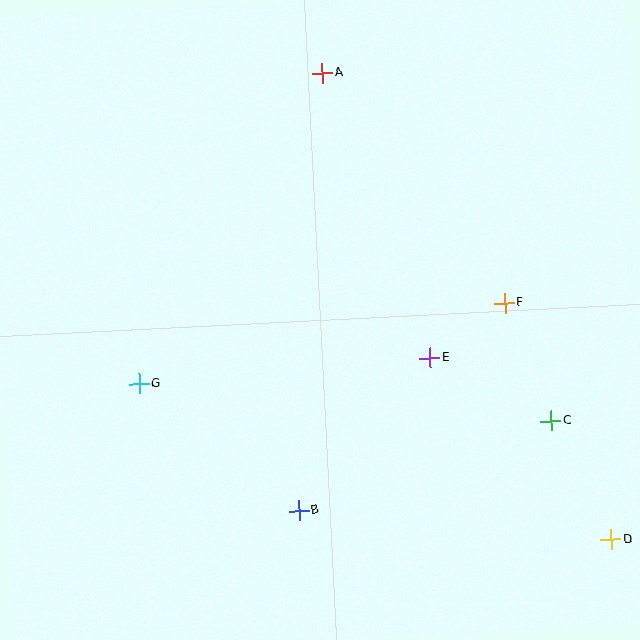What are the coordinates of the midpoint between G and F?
The midpoint between G and F is at (322, 343).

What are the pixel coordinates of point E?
Point E is at (430, 358).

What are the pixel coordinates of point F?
Point F is at (505, 303).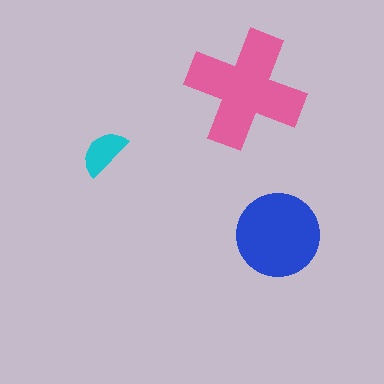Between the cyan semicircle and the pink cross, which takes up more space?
The pink cross.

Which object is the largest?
The pink cross.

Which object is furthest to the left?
The cyan semicircle is leftmost.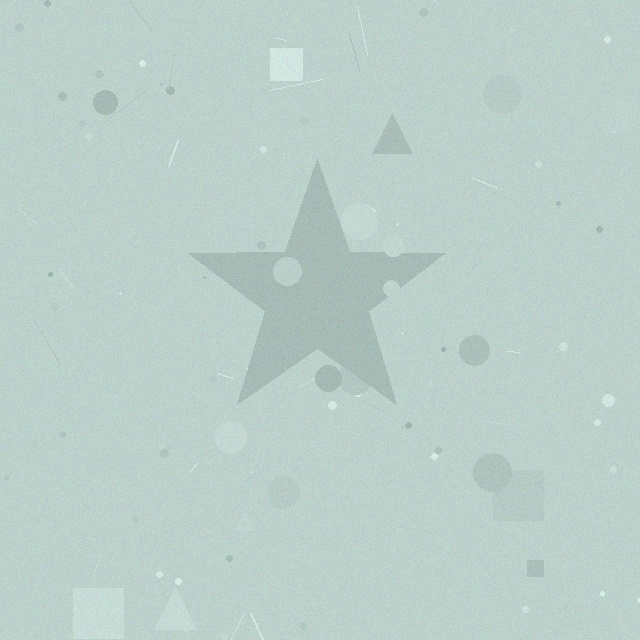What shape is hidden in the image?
A star is hidden in the image.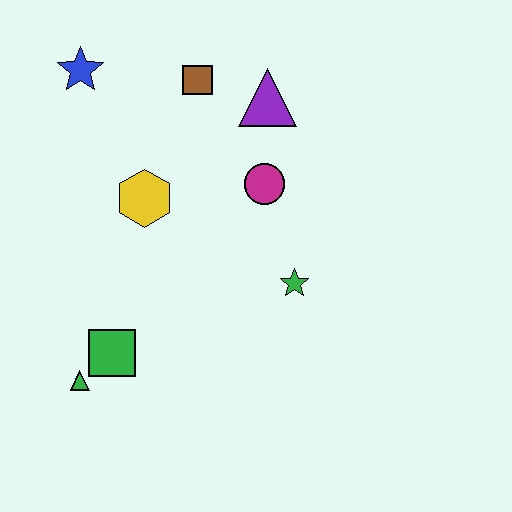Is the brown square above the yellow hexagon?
Yes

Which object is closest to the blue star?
The brown square is closest to the blue star.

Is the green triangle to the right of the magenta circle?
No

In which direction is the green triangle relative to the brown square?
The green triangle is below the brown square.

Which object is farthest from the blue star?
The green triangle is farthest from the blue star.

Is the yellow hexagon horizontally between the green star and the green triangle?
Yes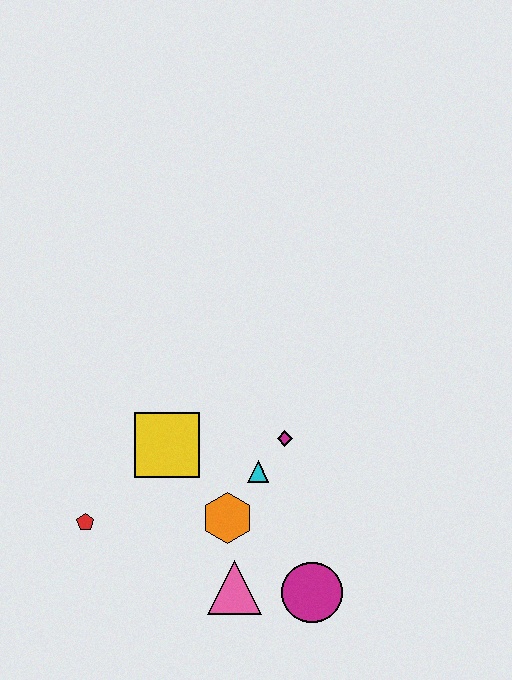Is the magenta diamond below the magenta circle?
No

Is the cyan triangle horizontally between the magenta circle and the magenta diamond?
No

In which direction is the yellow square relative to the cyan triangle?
The yellow square is to the left of the cyan triangle.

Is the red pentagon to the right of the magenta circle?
No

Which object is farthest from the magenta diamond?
The red pentagon is farthest from the magenta diamond.